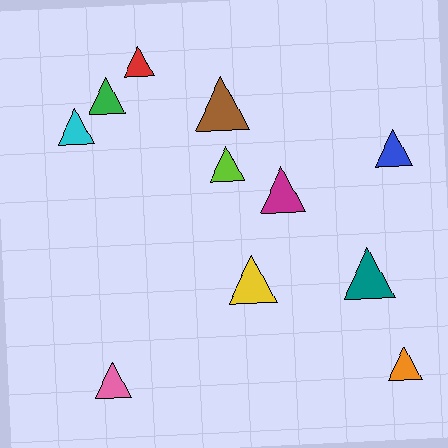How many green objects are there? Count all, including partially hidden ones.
There is 1 green object.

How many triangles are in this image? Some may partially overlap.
There are 11 triangles.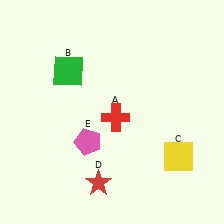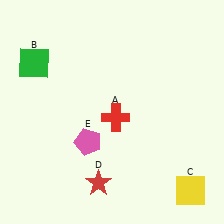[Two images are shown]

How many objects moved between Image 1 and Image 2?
2 objects moved between the two images.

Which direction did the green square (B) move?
The green square (B) moved left.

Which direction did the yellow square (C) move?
The yellow square (C) moved down.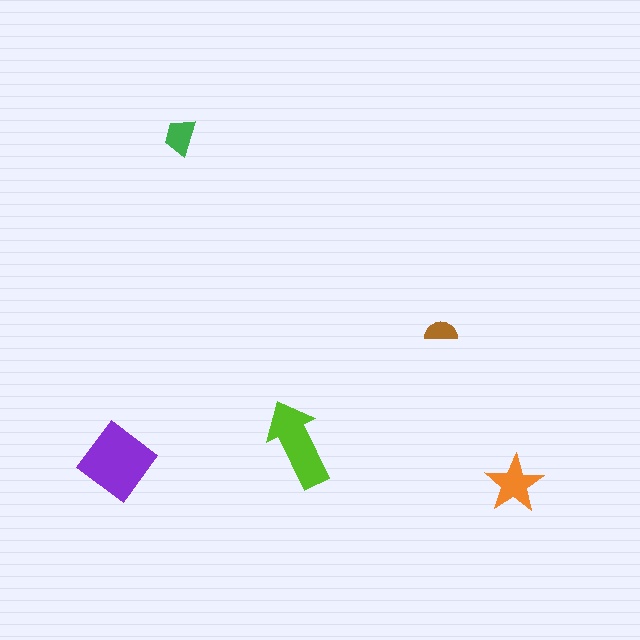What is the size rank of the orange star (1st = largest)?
3rd.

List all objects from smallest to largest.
The brown semicircle, the green trapezoid, the orange star, the lime arrow, the purple diamond.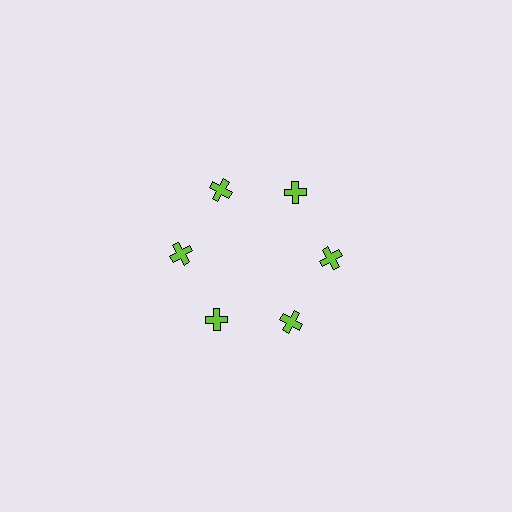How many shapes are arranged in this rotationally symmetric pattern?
There are 6 shapes, arranged in 6 groups of 1.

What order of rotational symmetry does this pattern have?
This pattern has 6-fold rotational symmetry.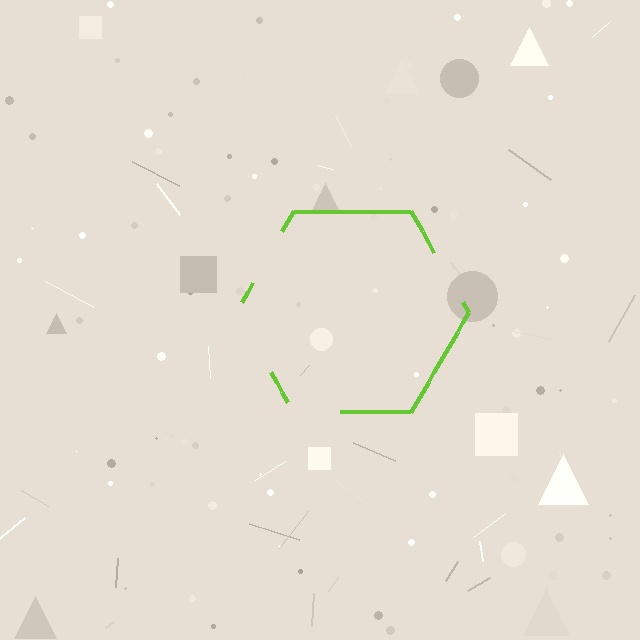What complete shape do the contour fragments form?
The contour fragments form a hexagon.